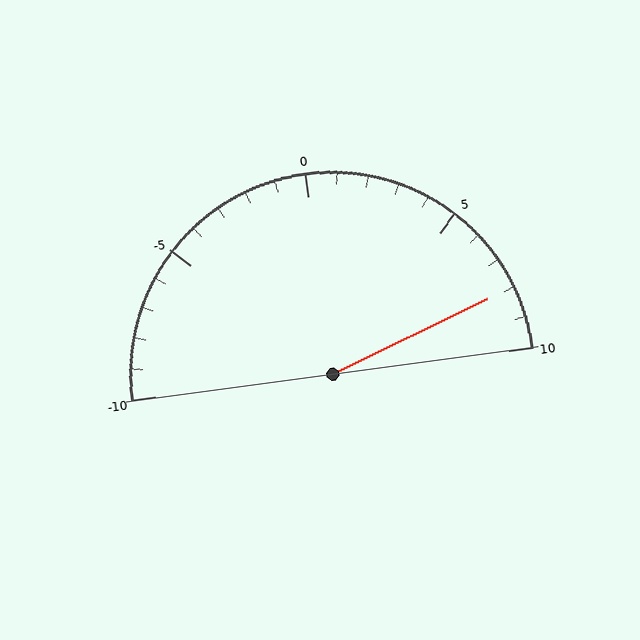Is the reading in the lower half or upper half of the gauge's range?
The reading is in the upper half of the range (-10 to 10).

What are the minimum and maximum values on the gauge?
The gauge ranges from -10 to 10.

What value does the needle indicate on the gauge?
The needle indicates approximately 8.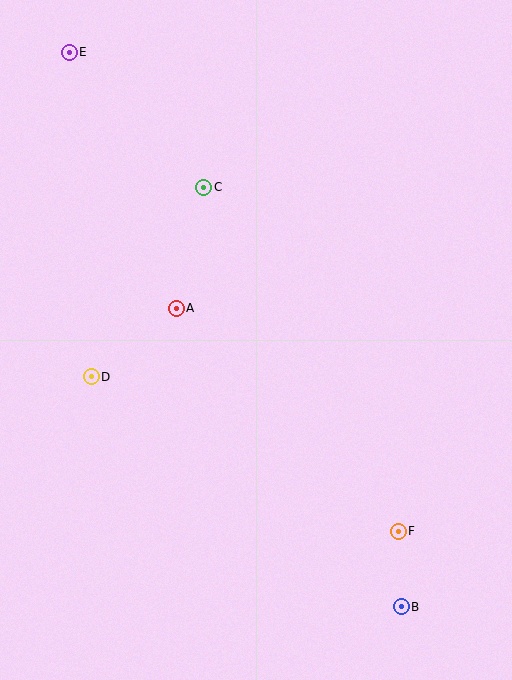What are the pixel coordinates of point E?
Point E is at (69, 52).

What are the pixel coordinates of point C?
Point C is at (204, 187).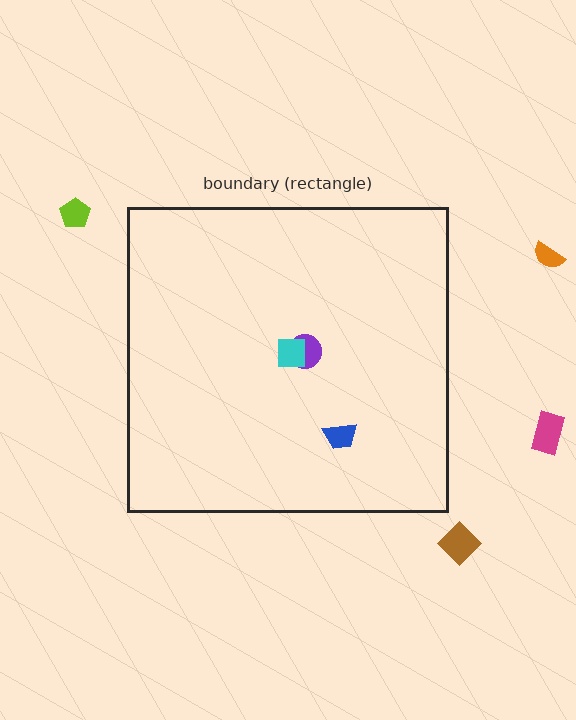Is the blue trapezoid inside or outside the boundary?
Inside.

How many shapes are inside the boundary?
3 inside, 4 outside.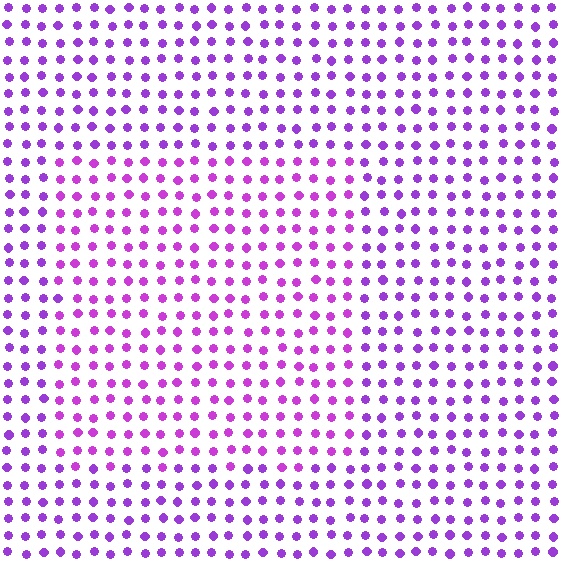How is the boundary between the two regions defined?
The boundary is defined purely by a slight shift in hue (about 19 degrees). Spacing, size, and orientation are identical on both sides.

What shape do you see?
I see a rectangle.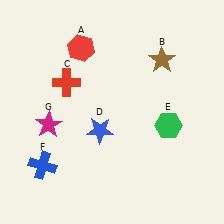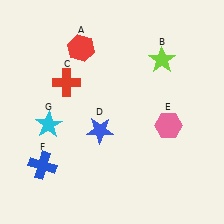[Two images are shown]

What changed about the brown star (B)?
In Image 1, B is brown. In Image 2, it changed to lime.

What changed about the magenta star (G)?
In Image 1, G is magenta. In Image 2, it changed to cyan.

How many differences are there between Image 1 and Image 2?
There are 3 differences between the two images.